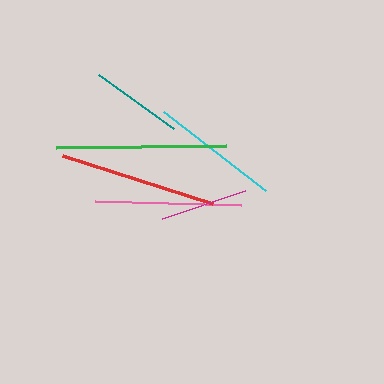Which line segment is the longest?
The green line is the longest at approximately 170 pixels.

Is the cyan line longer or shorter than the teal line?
The cyan line is longer than the teal line.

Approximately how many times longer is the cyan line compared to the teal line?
The cyan line is approximately 1.4 times the length of the teal line.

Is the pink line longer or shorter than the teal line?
The pink line is longer than the teal line.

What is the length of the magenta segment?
The magenta segment is approximately 87 pixels long.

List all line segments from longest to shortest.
From longest to shortest: green, red, pink, cyan, teal, magenta.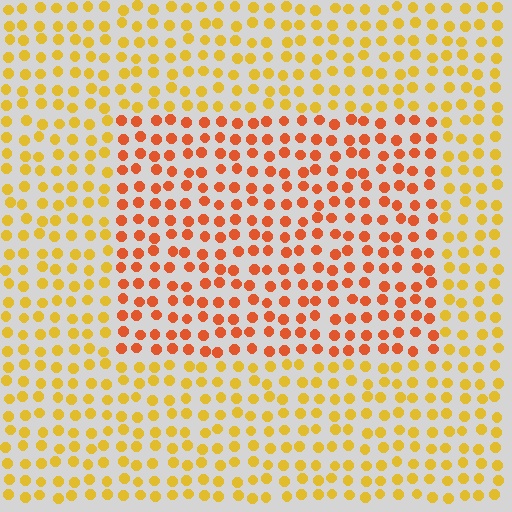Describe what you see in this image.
The image is filled with small yellow elements in a uniform arrangement. A rectangle-shaped region is visible where the elements are tinted to a slightly different hue, forming a subtle color boundary.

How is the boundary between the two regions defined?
The boundary is defined purely by a slight shift in hue (about 34 degrees). Spacing, size, and orientation are identical on both sides.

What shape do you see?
I see a rectangle.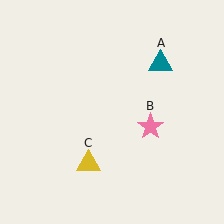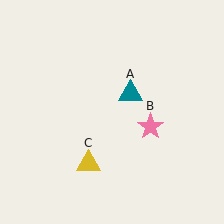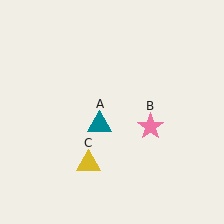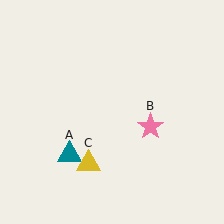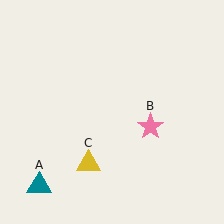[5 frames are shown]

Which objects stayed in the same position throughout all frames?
Pink star (object B) and yellow triangle (object C) remained stationary.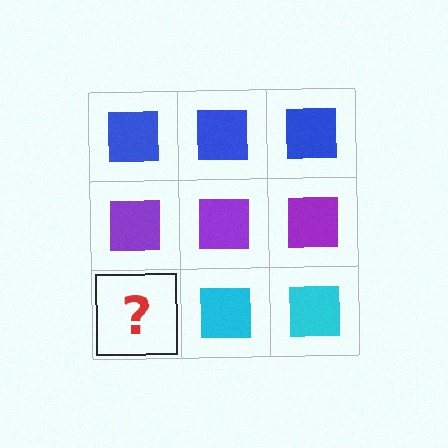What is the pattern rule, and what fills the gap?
The rule is that each row has a consistent color. The gap should be filled with a cyan square.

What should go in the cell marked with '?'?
The missing cell should contain a cyan square.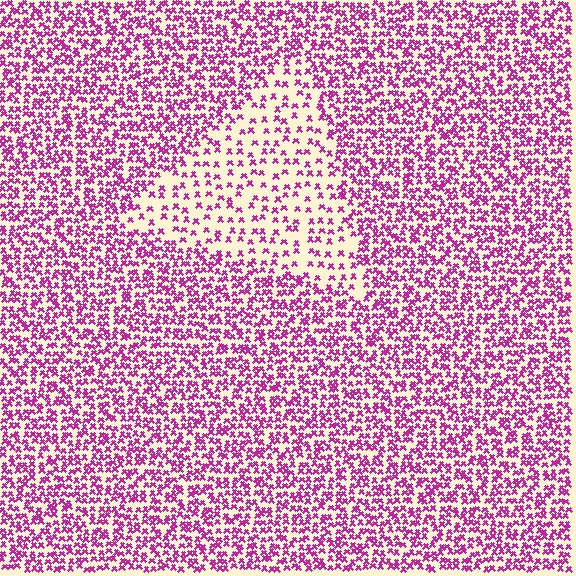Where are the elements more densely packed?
The elements are more densely packed outside the triangle boundary.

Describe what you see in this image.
The image contains small magenta elements arranged at two different densities. A triangle-shaped region is visible where the elements are less densely packed than the surrounding area.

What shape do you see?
I see a triangle.